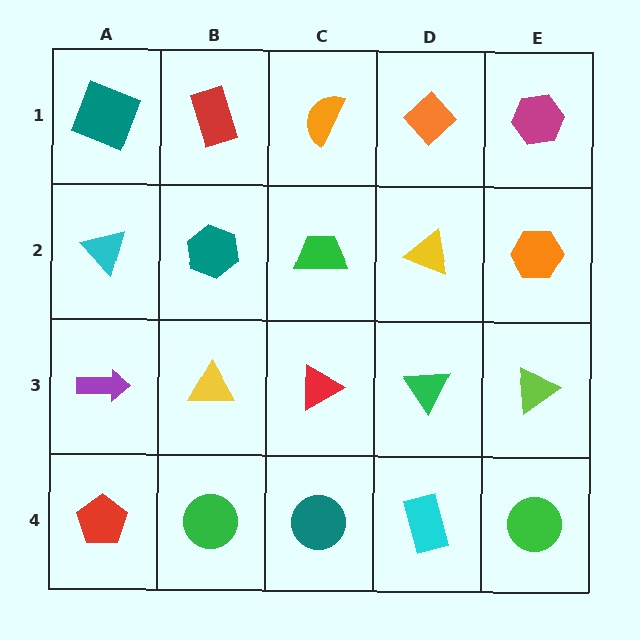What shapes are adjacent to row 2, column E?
A magenta hexagon (row 1, column E), a lime triangle (row 3, column E), a yellow triangle (row 2, column D).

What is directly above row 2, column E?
A magenta hexagon.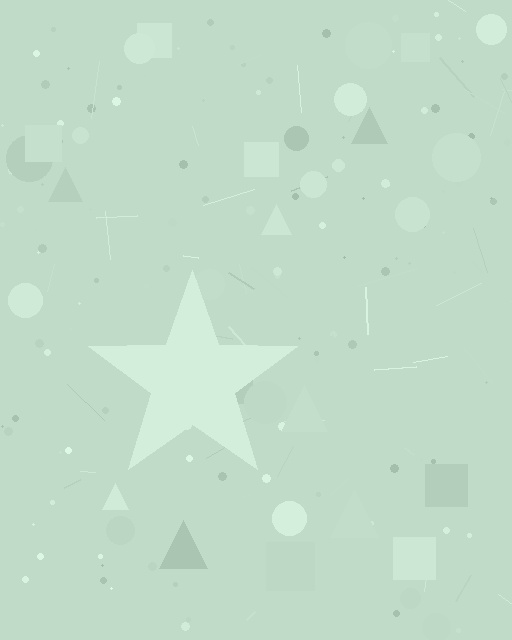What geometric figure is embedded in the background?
A star is embedded in the background.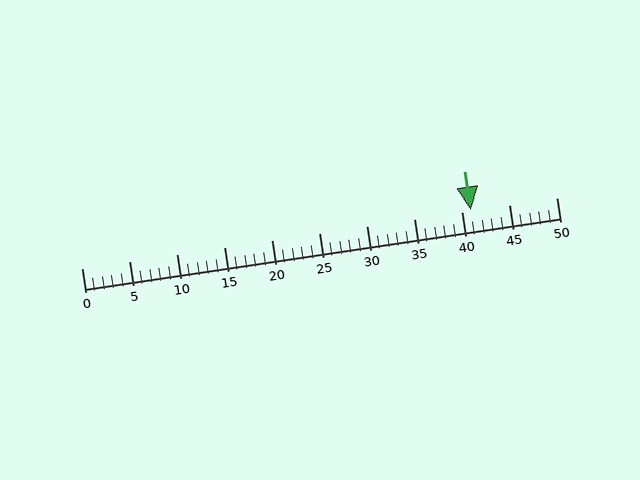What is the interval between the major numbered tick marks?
The major tick marks are spaced 5 units apart.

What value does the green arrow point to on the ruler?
The green arrow points to approximately 41.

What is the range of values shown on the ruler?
The ruler shows values from 0 to 50.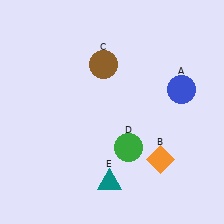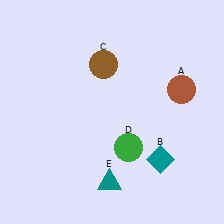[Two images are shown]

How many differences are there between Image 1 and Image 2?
There are 2 differences between the two images.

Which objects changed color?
A changed from blue to brown. B changed from orange to teal.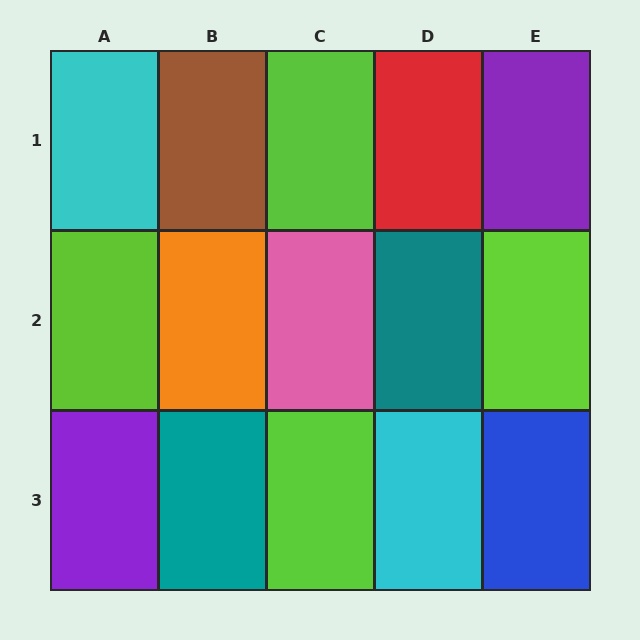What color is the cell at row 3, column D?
Cyan.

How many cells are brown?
1 cell is brown.